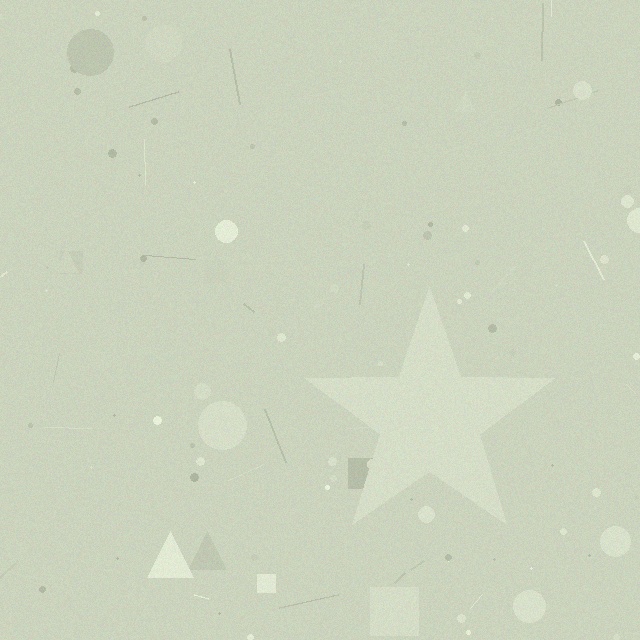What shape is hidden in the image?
A star is hidden in the image.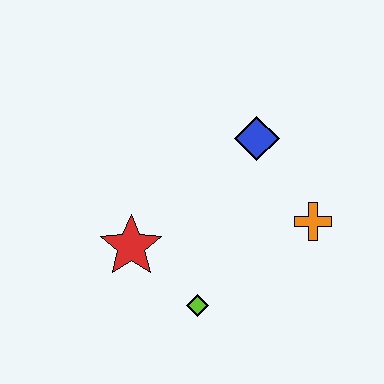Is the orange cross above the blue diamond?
No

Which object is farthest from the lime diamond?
The blue diamond is farthest from the lime diamond.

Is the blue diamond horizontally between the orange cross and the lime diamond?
Yes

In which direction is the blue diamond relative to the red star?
The blue diamond is to the right of the red star.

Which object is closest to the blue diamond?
The orange cross is closest to the blue diamond.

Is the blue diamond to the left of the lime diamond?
No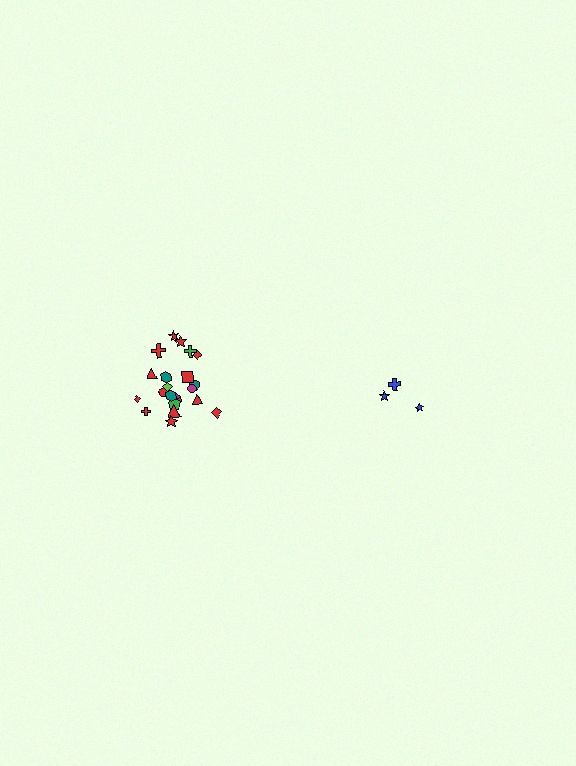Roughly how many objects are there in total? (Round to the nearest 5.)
Roughly 25 objects in total.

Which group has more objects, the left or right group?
The left group.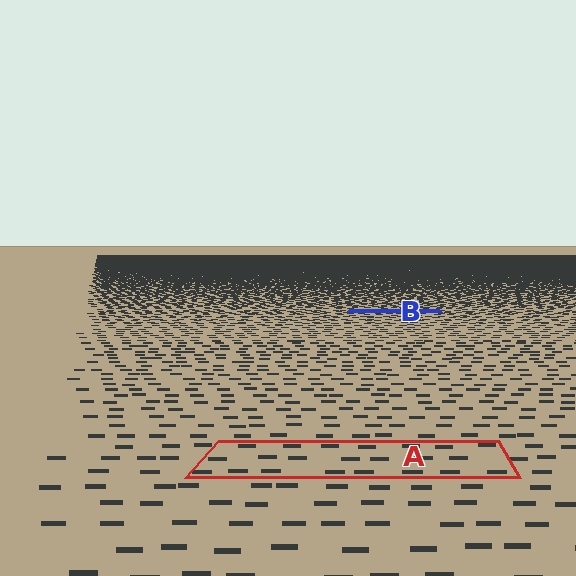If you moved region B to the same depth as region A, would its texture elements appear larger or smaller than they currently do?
They would appear larger. At a closer depth, the same texture elements are projected at a bigger on-screen size.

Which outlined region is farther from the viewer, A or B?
Region B is farther from the viewer — the texture elements inside it appear smaller and more densely packed.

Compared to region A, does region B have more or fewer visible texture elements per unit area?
Region B has more texture elements per unit area — they are packed more densely because it is farther away.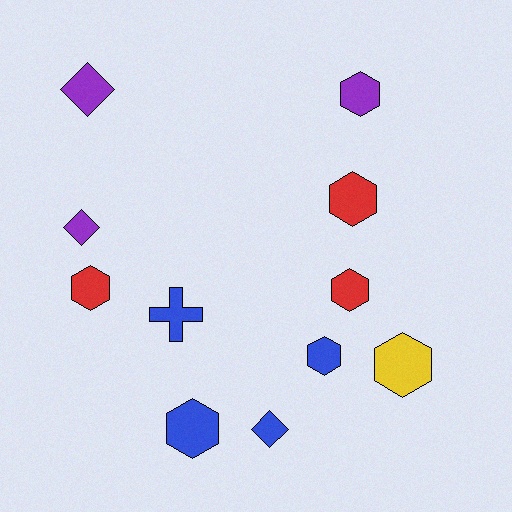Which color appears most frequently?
Blue, with 4 objects.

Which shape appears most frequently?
Hexagon, with 7 objects.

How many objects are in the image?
There are 11 objects.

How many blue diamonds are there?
There is 1 blue diamond.